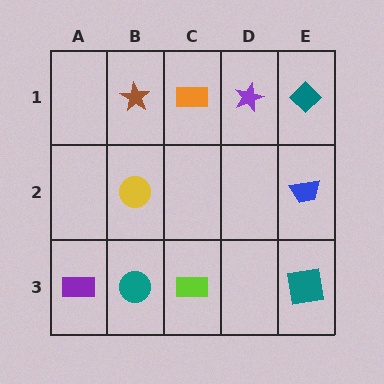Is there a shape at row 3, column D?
No, that cell is empty.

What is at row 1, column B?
A brown star.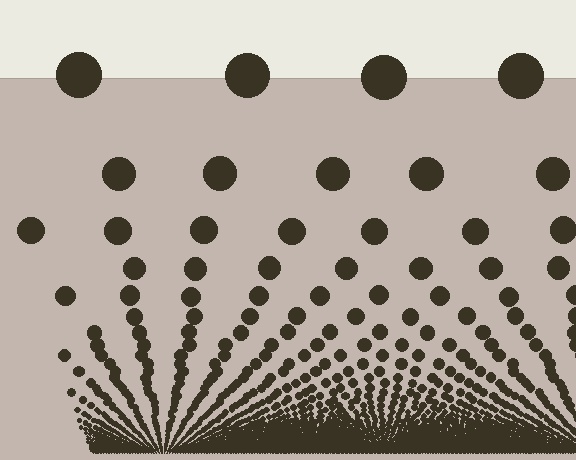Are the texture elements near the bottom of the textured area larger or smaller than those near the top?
Smaller. The gradient is inverted — elements near the bottom are smaller and denser.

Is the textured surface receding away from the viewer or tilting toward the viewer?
The surface appears to tilt toward the viewer. Texture elements get larger and sparser toward the top.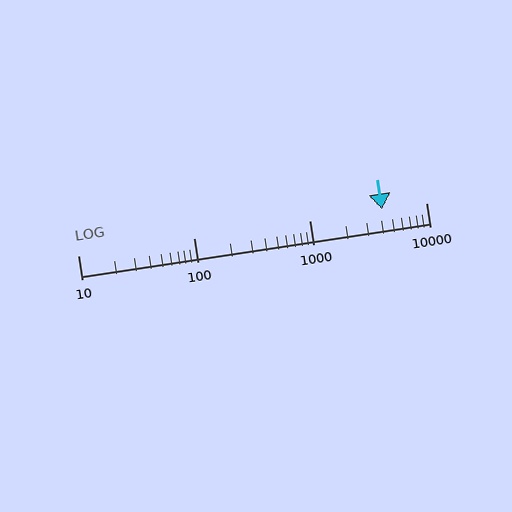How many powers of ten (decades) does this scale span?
The scale spans 3 decades, from 10 to 10000.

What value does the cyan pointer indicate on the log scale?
The pointer indicates approximately 4200.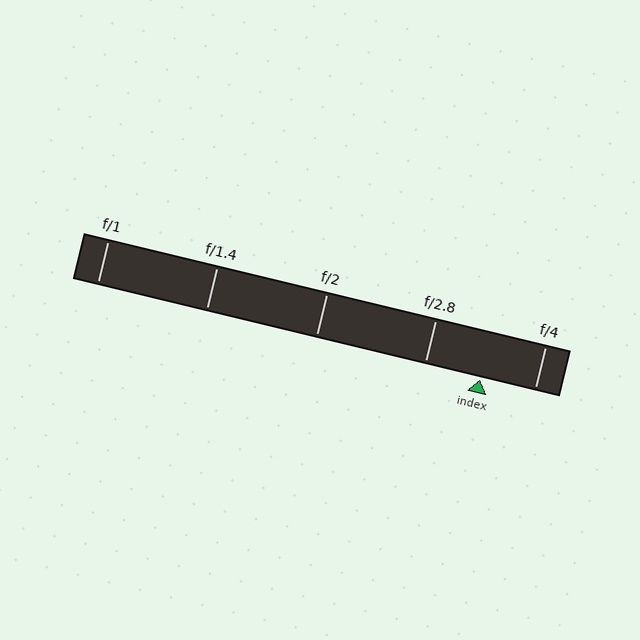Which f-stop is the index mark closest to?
The index mark is closest to f/4.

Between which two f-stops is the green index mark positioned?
The index mark is between f/2.8 and f/4.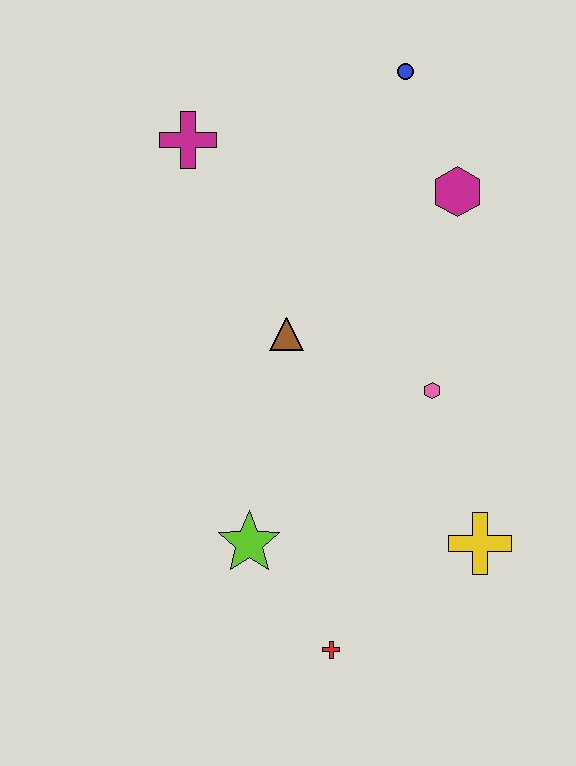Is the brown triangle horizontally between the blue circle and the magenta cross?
Yes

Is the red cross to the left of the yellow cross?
Yes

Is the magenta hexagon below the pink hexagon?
No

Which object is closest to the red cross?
The lime star is closest to the red cross.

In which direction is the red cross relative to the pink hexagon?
The red cross is below the pink hexagon.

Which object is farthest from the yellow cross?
The magenta cross is farthest from the yellow cross.